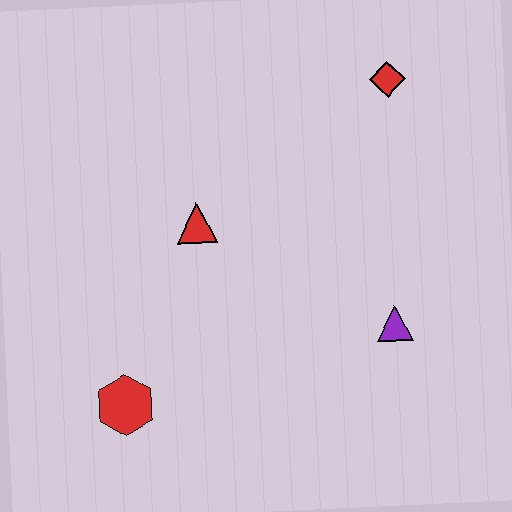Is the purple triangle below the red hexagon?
No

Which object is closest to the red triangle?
The red hexagon is closest to the red triangle.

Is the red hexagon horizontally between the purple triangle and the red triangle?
No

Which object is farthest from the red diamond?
The red hexagon is farthest from the red diamond.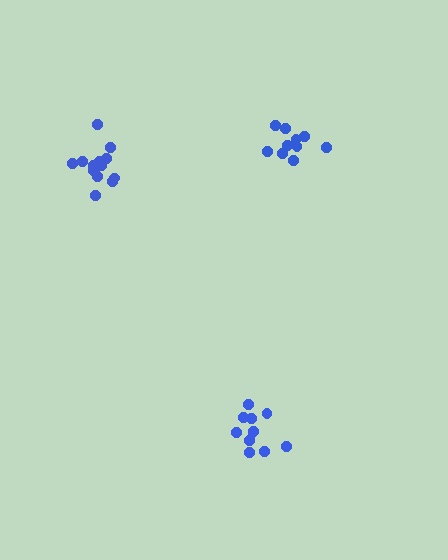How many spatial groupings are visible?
There are 3 spatial groupings.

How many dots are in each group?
Group 1: 13 dots, Group 2: 10 dots, Group 3: 11 dots (34 total).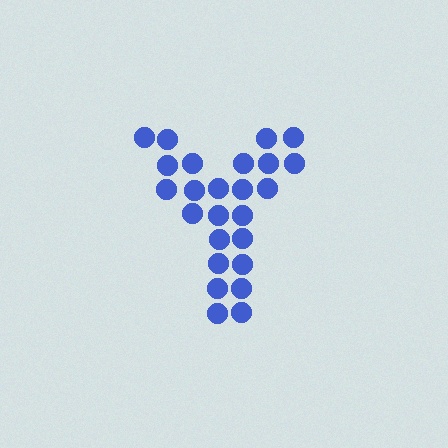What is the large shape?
The large shape is the letter Y.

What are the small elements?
The small elements are circles.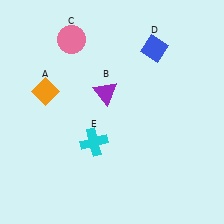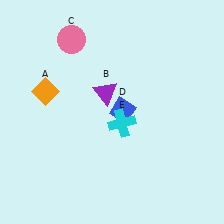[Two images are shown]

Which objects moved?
The objects that moved are: the blue diamond (D), the cyan cross (E).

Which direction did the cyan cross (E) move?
The cyan cross (E) moved right.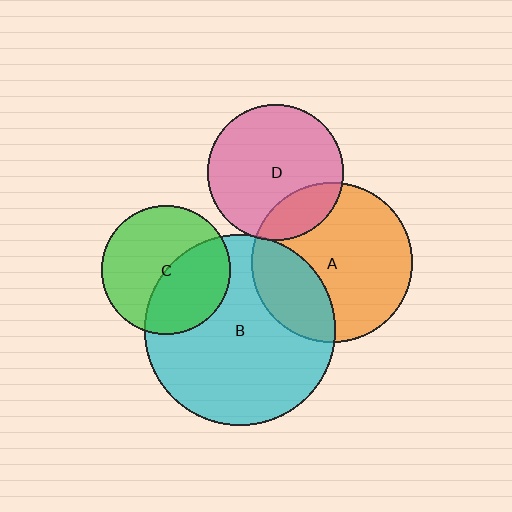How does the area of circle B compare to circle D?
Approximately 2.0 times.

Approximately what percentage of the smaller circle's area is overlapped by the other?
Approximately 5%.